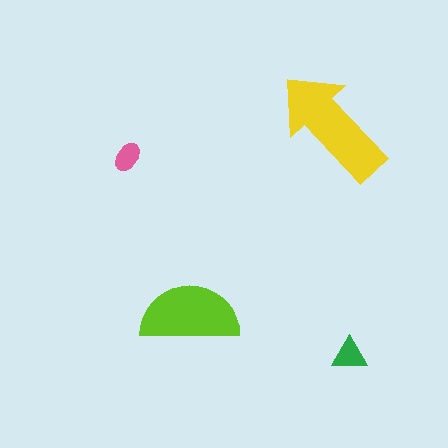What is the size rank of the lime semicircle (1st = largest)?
2nd.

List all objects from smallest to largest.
The pink ellipse, the green triangle, the lime semicircle, the yellow arrow.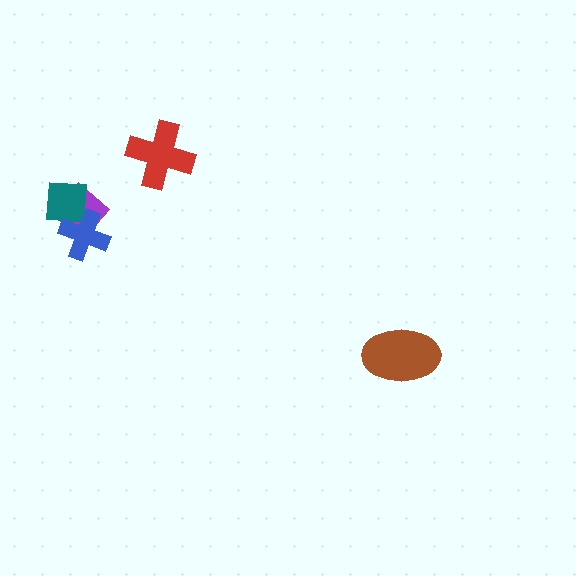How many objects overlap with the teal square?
2 objects overlap with the teal square.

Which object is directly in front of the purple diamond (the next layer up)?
The teal square is directly in front of the purple diamond.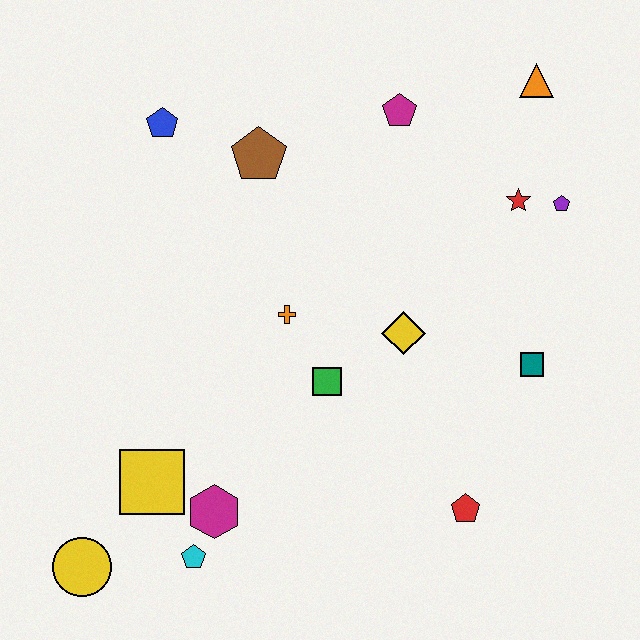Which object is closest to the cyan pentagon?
The magenta hexagon is closest to the cyan pentagon.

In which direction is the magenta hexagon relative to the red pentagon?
The magenta hexagon is to the left of the red pentagon.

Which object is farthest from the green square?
The orange triangle is farthest from the green square.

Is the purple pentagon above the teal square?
Yes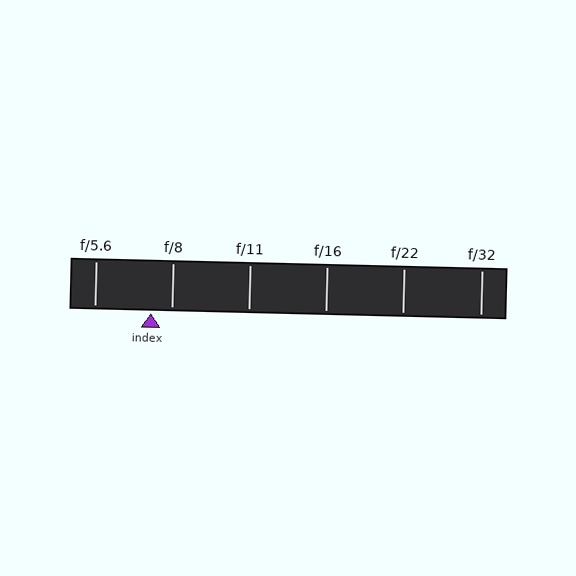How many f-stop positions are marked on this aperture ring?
There are 6 f-stop positions marked.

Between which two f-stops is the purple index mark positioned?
The index mark is between f/5.6 and f/8.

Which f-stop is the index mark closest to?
The index mark is closest to f/8.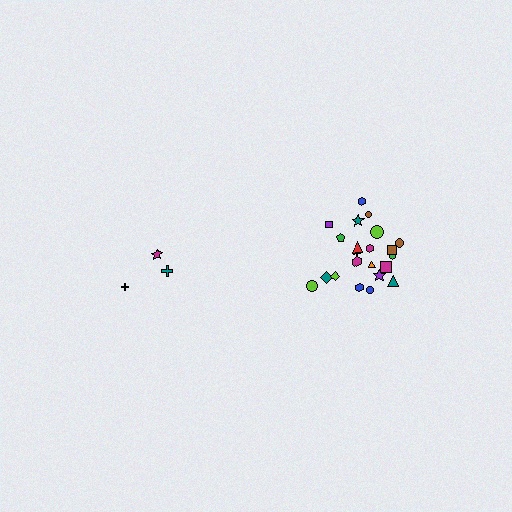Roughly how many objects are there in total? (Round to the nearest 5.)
Roughly 25 objects in total.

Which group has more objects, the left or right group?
The right group.